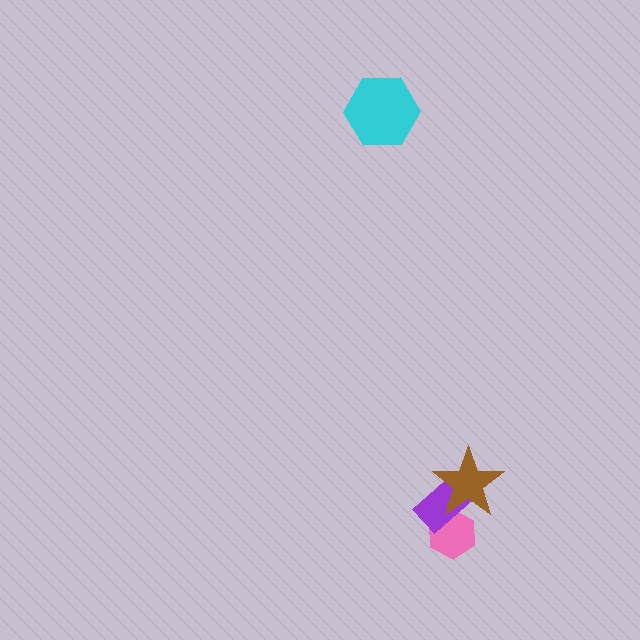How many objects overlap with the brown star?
2 objects overlap with the brown star.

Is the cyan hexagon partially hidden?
No, no other shape covers it.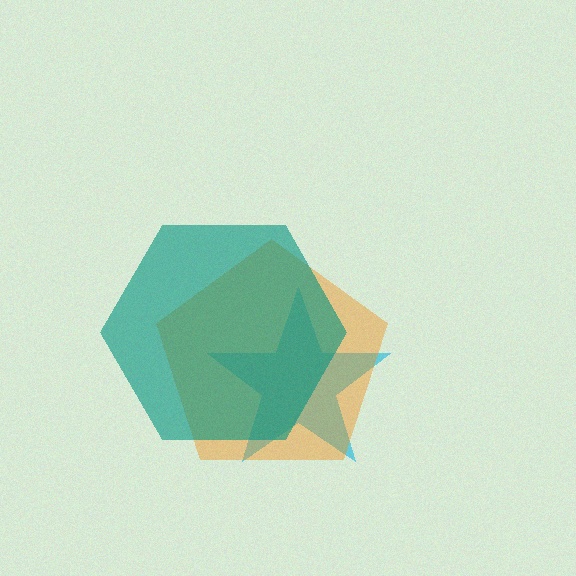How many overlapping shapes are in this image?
There are 3 overlapping shapes in the image.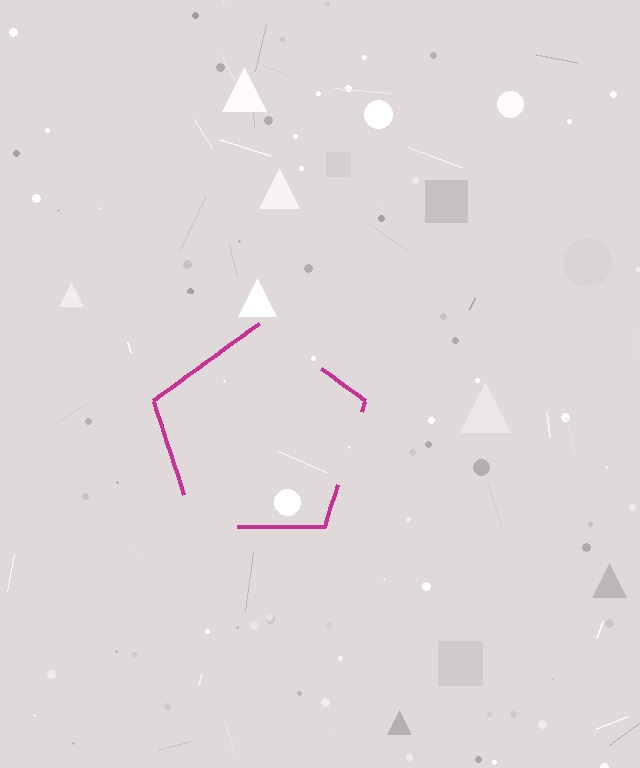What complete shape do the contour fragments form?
The contour fragments form a pentagon.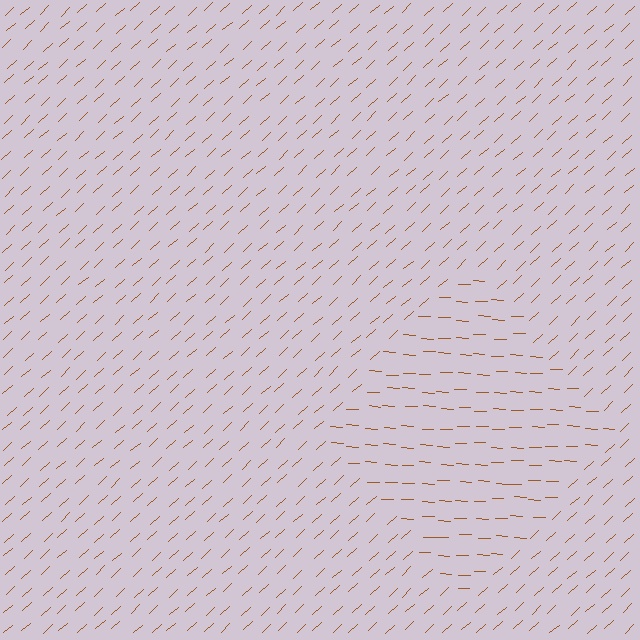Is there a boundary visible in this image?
Yes, there is a texture boundary formed by a change in line orientation.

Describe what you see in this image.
The image is filled with small brown line segments. A diamond region in the image has lines oriented differently from the surrounding lines, creating a visible texture boundary.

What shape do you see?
I see a diamond.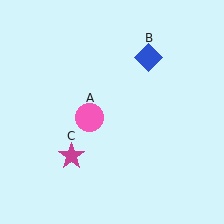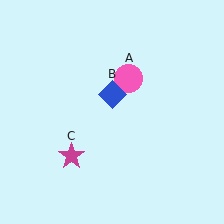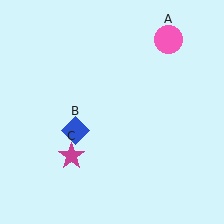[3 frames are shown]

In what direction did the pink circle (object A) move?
The pink circle (object A) moved up and to the right.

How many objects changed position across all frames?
2 objects changed position: pink circle (object A), blue diamond (object B).